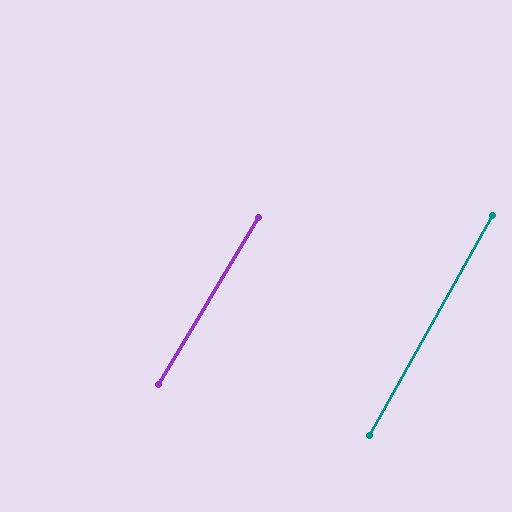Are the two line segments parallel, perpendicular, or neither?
Parallel — their directions differ by only 1.7°.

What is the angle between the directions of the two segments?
Approximately 2 degrees.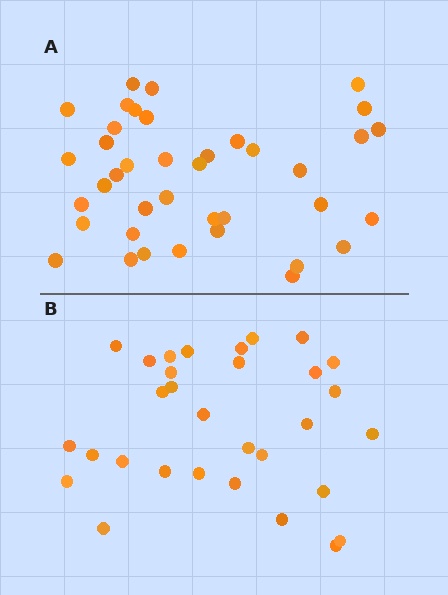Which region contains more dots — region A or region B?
Region A (the top region) has more dots.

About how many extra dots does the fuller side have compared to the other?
Region A has roughly 8 or so more dots than region B.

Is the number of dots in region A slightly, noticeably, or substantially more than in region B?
Region A has noticeably more, but not dramatically so. The ratio is roughly 1.3 to 1.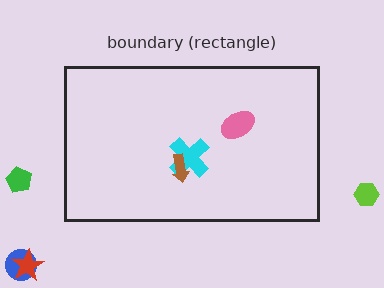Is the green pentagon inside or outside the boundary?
Outside.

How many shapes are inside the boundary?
3 inside, 4 outside.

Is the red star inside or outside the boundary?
Outside.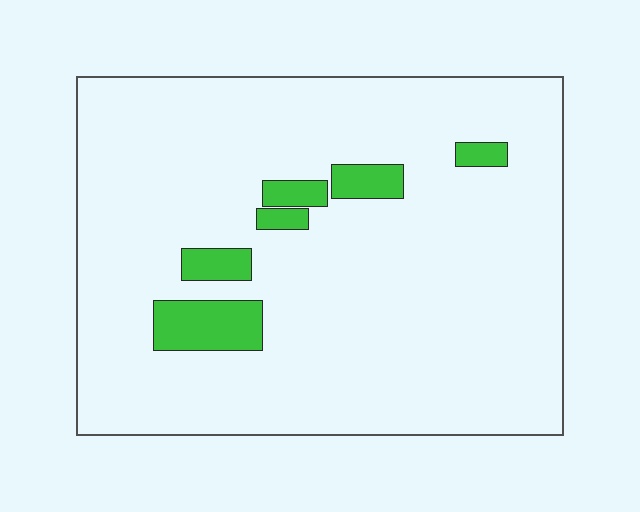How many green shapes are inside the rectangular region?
6.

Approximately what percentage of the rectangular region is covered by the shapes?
Approximately 10%.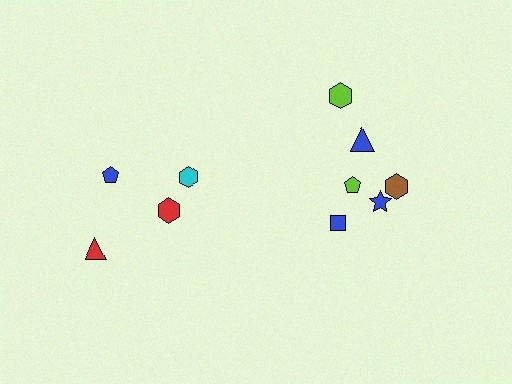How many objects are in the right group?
There are 6 objects.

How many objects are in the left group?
There are 4 objects.